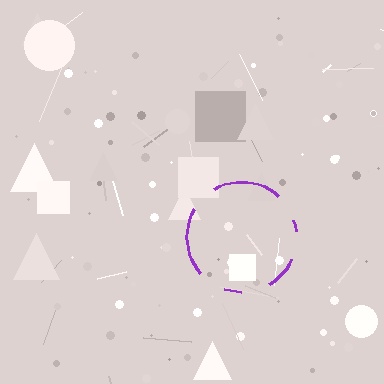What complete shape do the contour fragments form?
The contour fragments form a circle.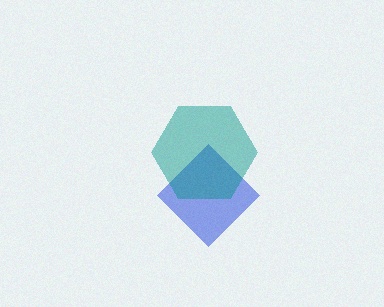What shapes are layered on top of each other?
The layered shapes are: a blue diamond, a teal hexagon.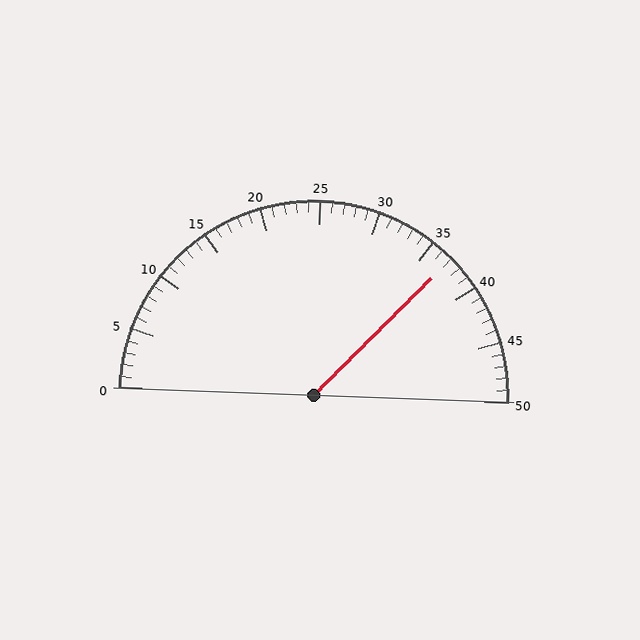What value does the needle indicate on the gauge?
The needle indicates approximately 37.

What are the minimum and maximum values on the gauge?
The gauge ranges from 0 to 50.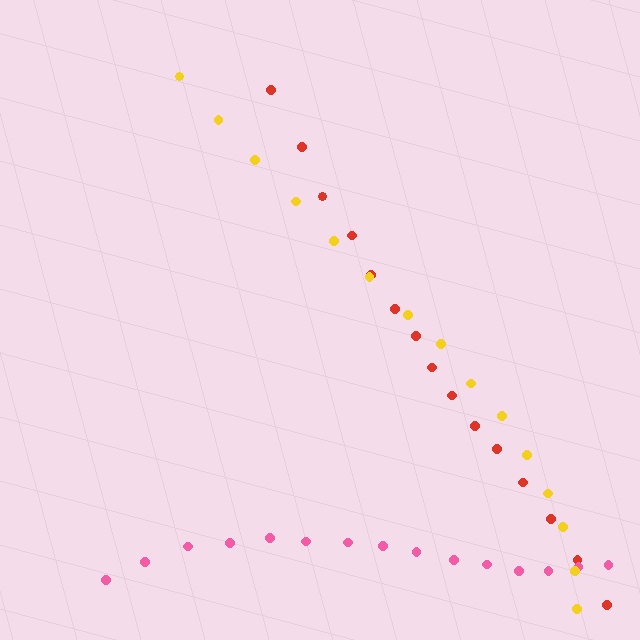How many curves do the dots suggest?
There are 3 distinct paths.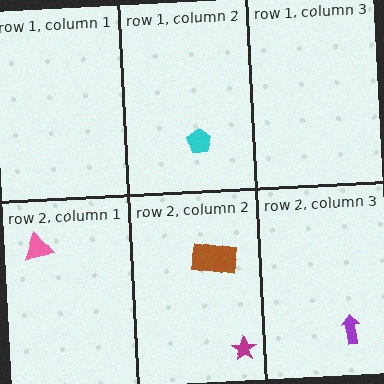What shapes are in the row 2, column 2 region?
The magenta star, the brown rectangle.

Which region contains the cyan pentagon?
The row 1, column 2 region.